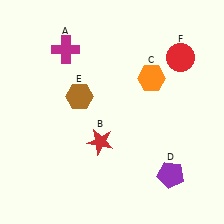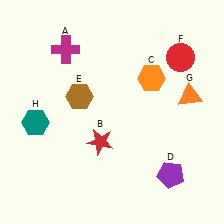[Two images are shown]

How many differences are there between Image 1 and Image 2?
There are 2 differences between the two images.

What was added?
An orange triangle (G), a teal hexagon (H) were added in Image 2.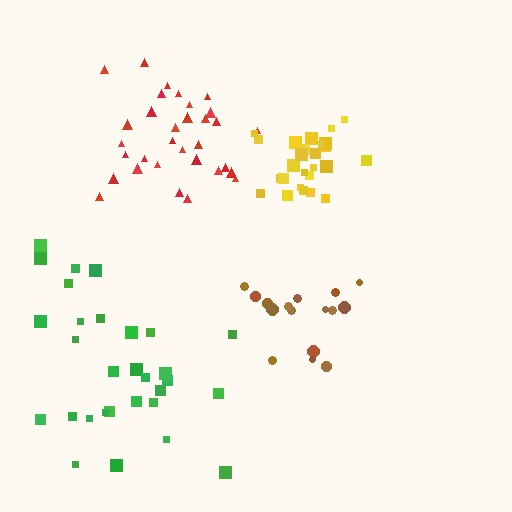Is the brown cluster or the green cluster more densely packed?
Brown.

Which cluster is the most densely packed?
Yellow.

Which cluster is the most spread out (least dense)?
Green.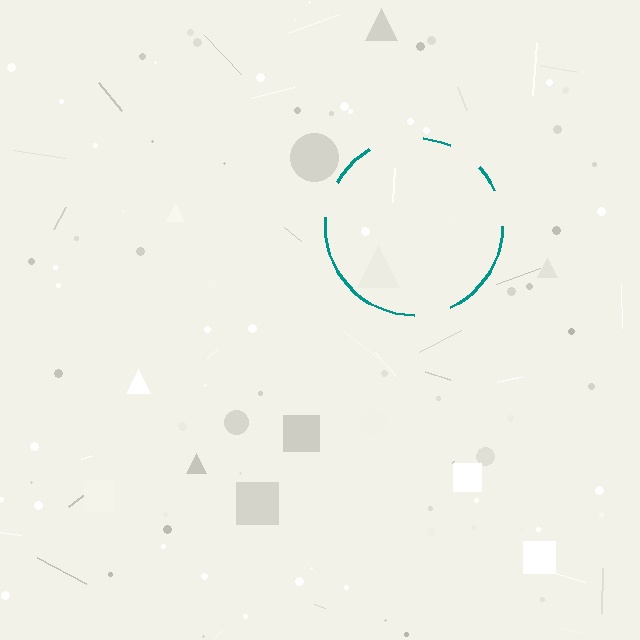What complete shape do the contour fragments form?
The contour fragments form a circle.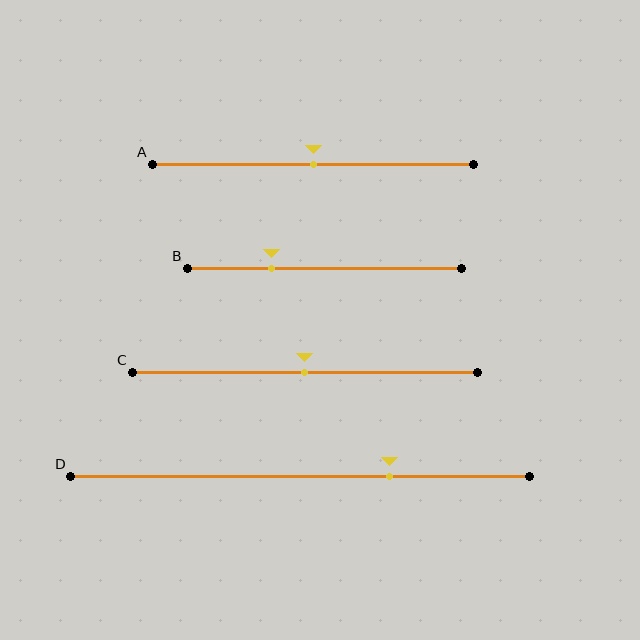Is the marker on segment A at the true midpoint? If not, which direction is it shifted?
Yes, the marker on segment A is at the true midpoint.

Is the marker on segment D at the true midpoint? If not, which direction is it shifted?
No, the marker on segment D is shifted to the right by about 20% of the segment length.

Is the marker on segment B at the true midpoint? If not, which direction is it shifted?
No, the marker on segment B is shifted to the left by about 19% of the segment length.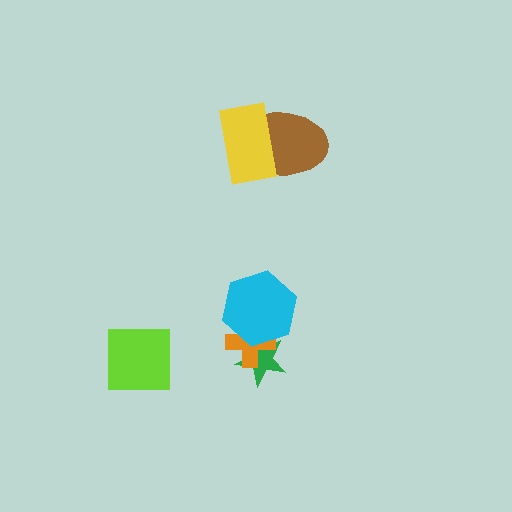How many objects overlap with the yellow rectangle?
1 object overlaps with the yellow rectangle.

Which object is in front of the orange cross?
The cyan hexagon is in front of the orange cross.